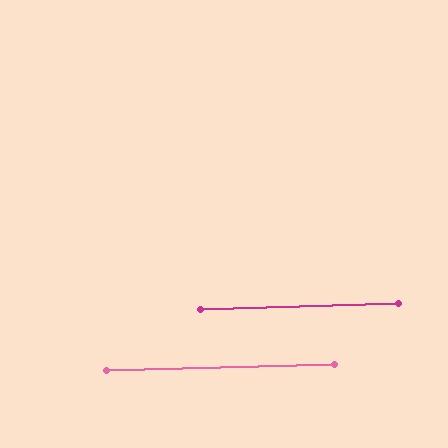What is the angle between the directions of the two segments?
Approximately 0 degrees.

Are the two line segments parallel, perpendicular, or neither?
Parallel — their directions differ by only 0.4°.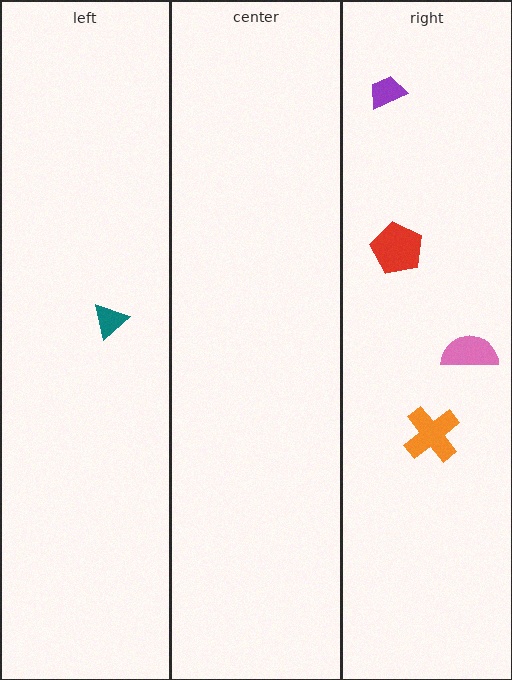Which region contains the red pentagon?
The right region.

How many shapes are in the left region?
1.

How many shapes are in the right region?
4.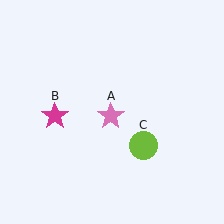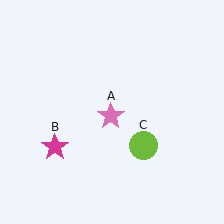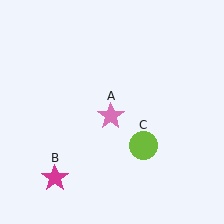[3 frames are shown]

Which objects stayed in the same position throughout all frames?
Pink star (object A) and lime circle (object C) remained stationary.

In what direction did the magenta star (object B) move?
The magenta star (object B) moved down.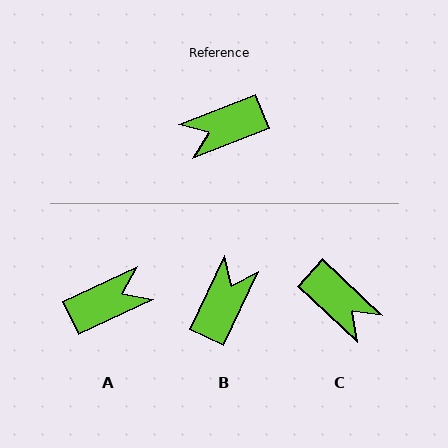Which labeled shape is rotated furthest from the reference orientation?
A, about 176 degrees away.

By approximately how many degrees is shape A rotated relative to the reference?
Approximately 176 degrees clockwise.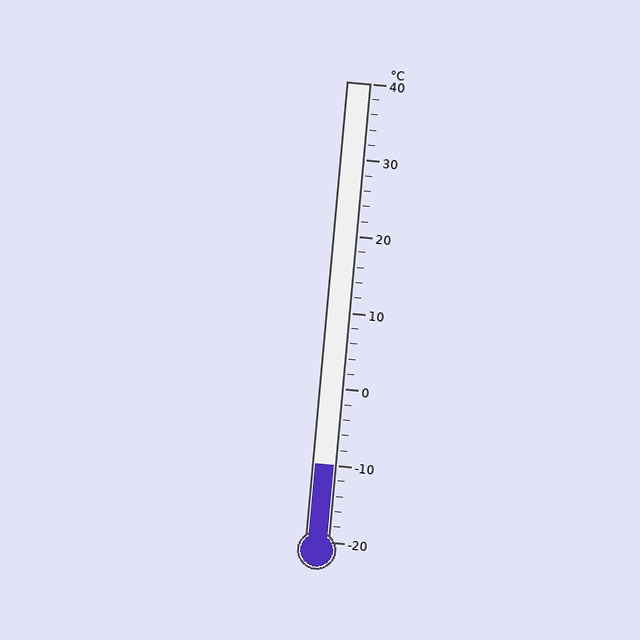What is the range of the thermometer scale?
The thermometer scale ranges from -20°C to 40°C.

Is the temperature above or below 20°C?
The temperature is below 20°C.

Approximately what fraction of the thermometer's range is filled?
The thermometer is filled to approximately 15% of its range.